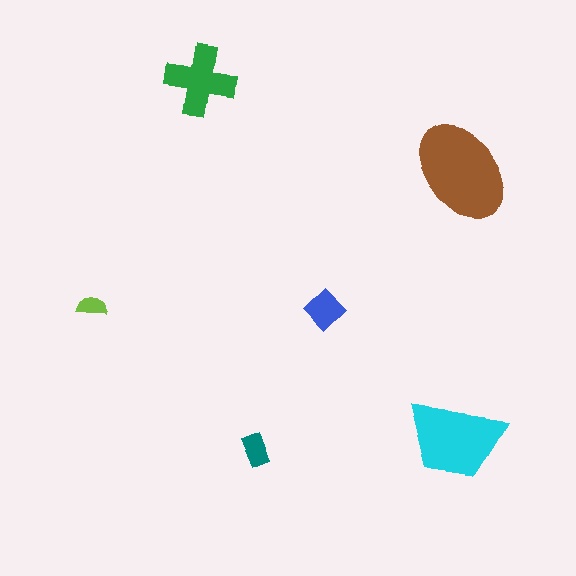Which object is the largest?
The brown ellipse.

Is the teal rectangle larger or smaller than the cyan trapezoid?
Smaller.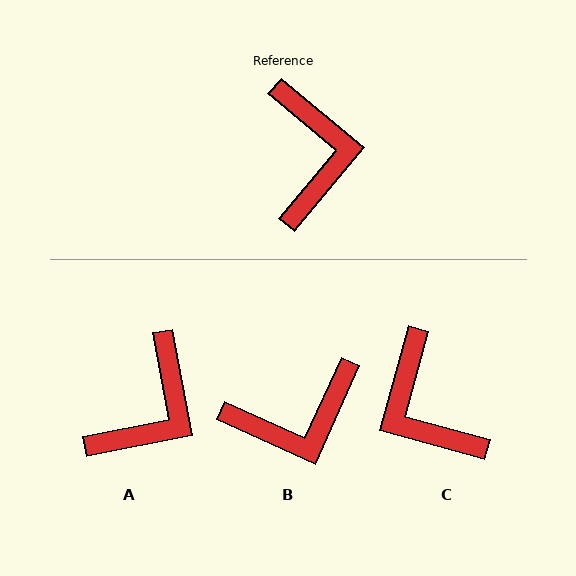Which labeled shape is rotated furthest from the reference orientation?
C, about 156 degrees away.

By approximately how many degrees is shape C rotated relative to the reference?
Approximately 156 degrees clockwise.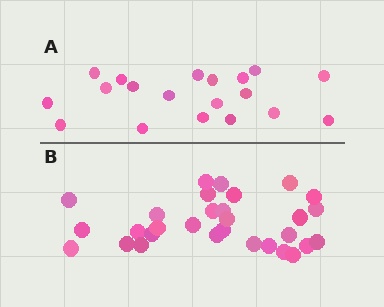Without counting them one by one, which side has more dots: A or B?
Region B (the bottom region) has more dots.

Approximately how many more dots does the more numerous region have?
Region B has roughly 12 or so more dots than region A.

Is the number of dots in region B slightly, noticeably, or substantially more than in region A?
Region B has substantially more. The ratio is roughly 1.6 to 1.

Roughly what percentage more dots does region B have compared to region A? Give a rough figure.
About 60% more.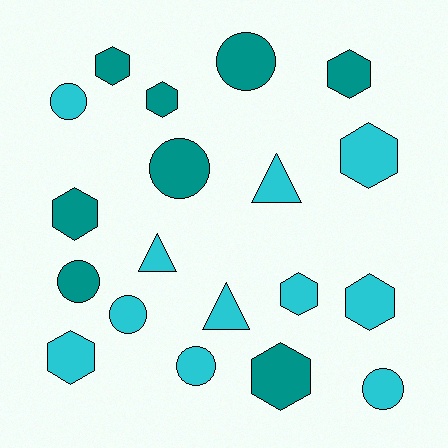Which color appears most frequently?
Cyan, with 11 objects.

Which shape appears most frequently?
Hexagon, with 9 objects.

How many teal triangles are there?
There are no teal triangles.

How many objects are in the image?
There are 19 objects.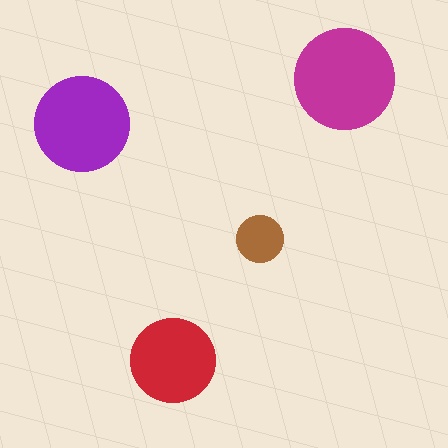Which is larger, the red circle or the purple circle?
The purple one.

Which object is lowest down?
The red circle is bottommost.